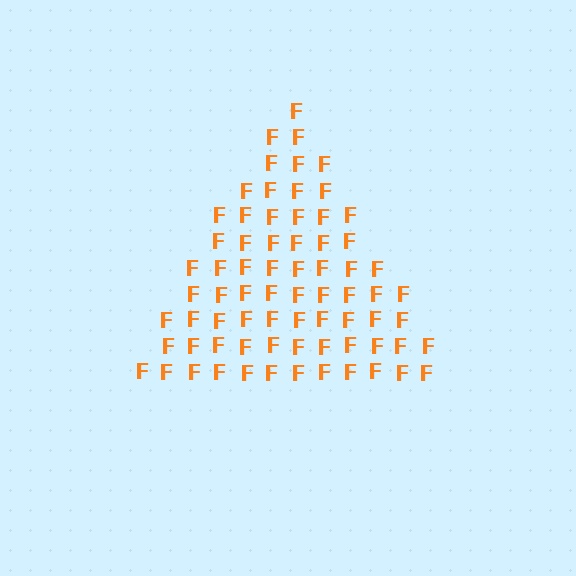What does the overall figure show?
The overall figure shows a triangle.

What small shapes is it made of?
It is made of small letter F's.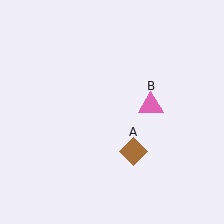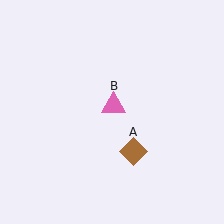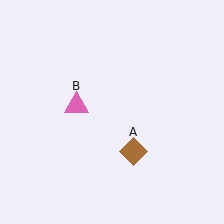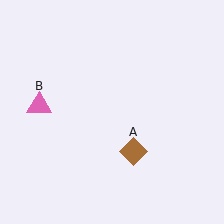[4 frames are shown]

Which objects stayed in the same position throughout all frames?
Brown diamond (object A) remained stationary.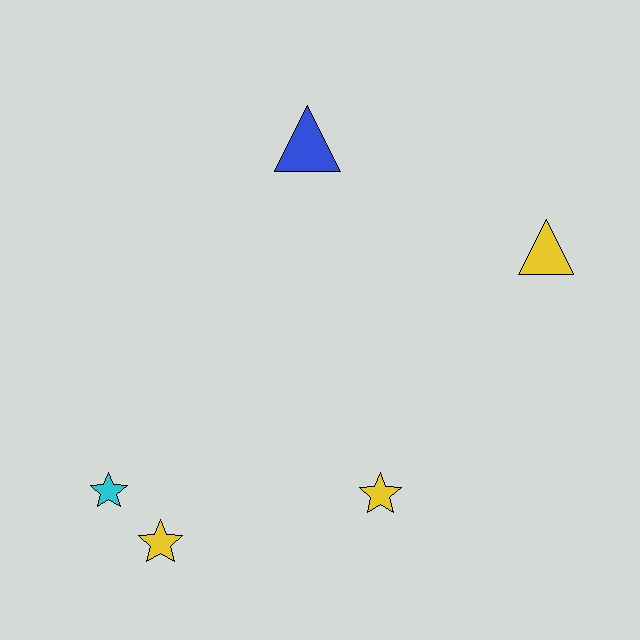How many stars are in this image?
There are 3 stars.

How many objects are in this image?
There are 5 objects.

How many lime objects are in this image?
There are no lime objects.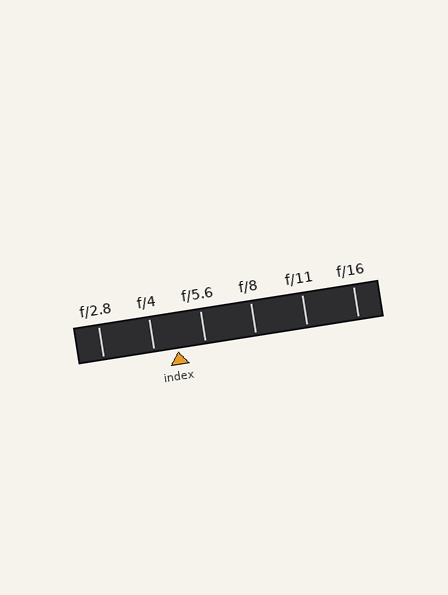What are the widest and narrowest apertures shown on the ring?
The widest aperture shown is f/2.8 and the narrowest is f/16.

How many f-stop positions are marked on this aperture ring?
There are 6 f-stop positions marked.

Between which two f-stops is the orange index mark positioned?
The index mark is between f/4 and f/5.6.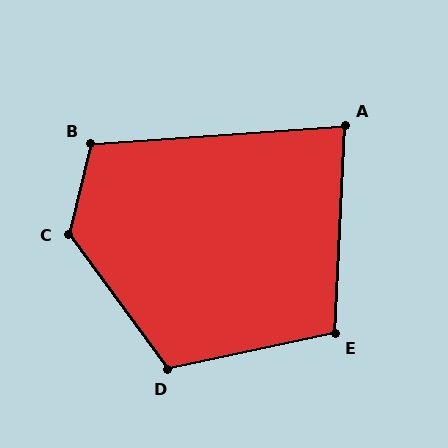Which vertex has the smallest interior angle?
A, at approximately 83 degrees.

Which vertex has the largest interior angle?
C, at approximately 130 degrees.